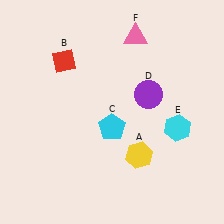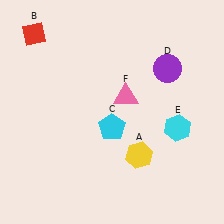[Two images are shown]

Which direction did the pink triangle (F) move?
The pink triangle (F) moved down.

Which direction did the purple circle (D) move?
The purple circle (D) moved up.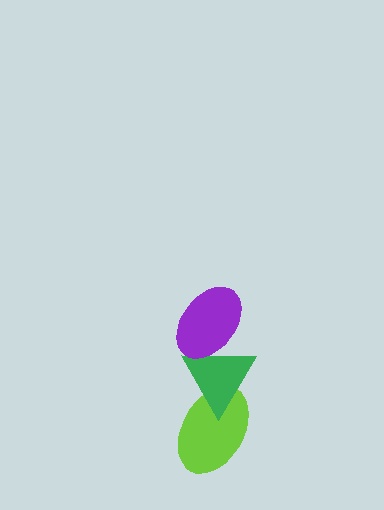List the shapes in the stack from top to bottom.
From top to bottom: the purple ellipse, the green triangle, the lime ellipse.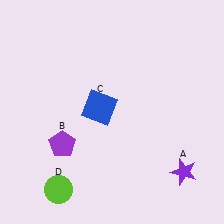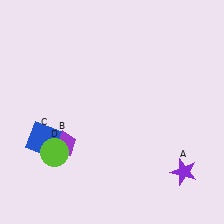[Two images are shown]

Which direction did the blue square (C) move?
The blue square (C) moved left.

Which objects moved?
The objects that moved are: the blue square (C), the lime circle (D).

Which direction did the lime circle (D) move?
The lime circle (D) moved up.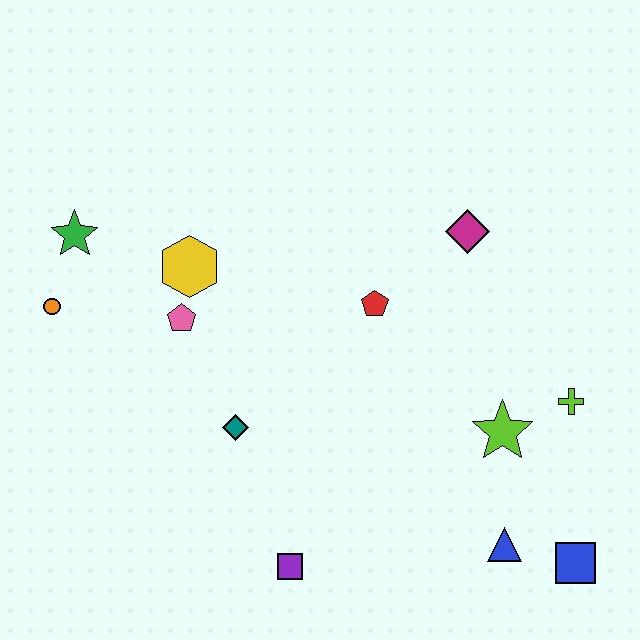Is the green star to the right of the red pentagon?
No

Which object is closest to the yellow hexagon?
The pink pentagon is closest to the yellow hexagon.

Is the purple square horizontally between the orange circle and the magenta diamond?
Yes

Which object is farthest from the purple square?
The green star is farthest from the purple square.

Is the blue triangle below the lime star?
Yes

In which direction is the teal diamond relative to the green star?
The teal diamond is below the green star.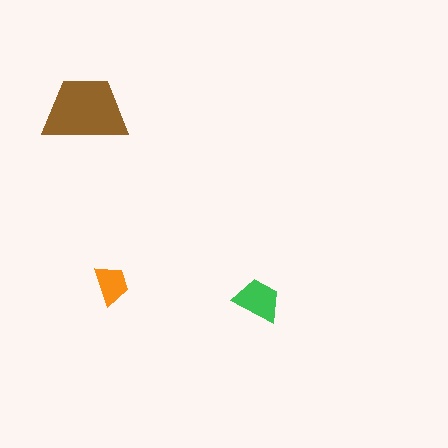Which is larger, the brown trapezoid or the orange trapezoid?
The brown one.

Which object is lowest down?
The green trapezoid is bottommost.